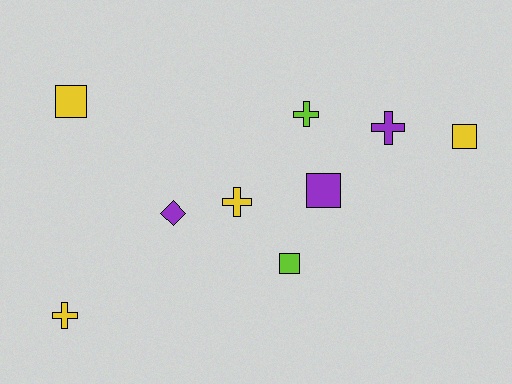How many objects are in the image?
There are 9 objects.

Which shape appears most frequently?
Square, with 4 objects.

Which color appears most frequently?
Yellow, with 4 objects.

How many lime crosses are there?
There is 1 lime cross.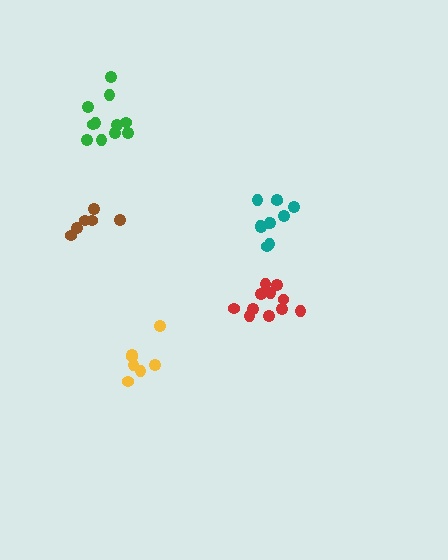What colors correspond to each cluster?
The clusters are colored: green, teal, red, yellow, brown.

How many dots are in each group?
Group 1: 11 dots, Group 2: 11 dots, Group 3: 11 dots, Group 4: 7 dots, Group 5: 6 dots (46 total).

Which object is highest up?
The green cluster is topmost.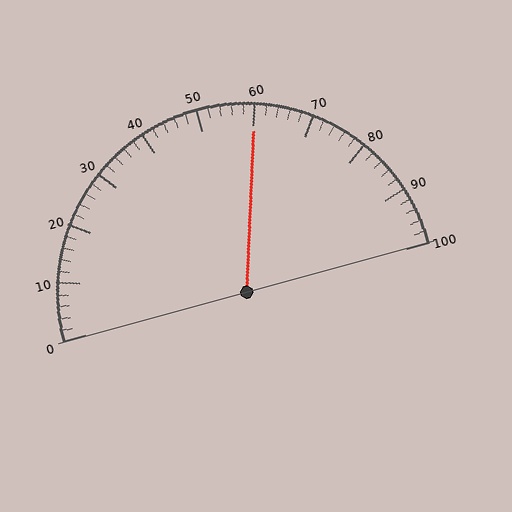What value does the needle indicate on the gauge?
The needle indicates approximately 60.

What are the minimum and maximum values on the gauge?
The gauge ranges from 0 to 100.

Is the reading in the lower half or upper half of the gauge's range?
The reading is in the upper half of the range (0 to 100).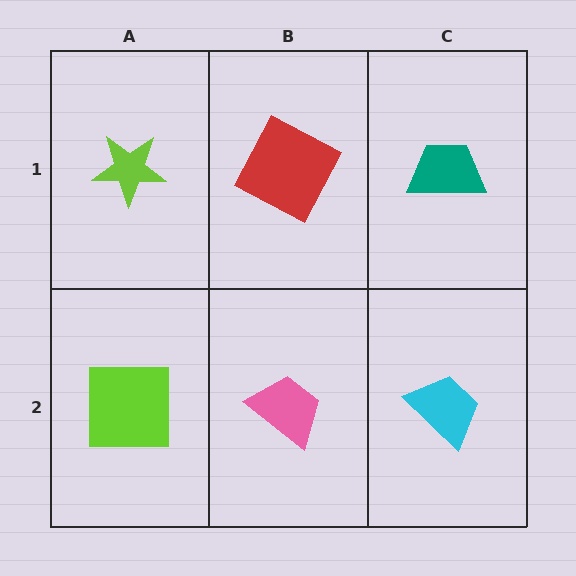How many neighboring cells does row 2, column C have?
2.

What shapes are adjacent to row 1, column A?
A lime square (row 2, column A), a red square (row 1, column B).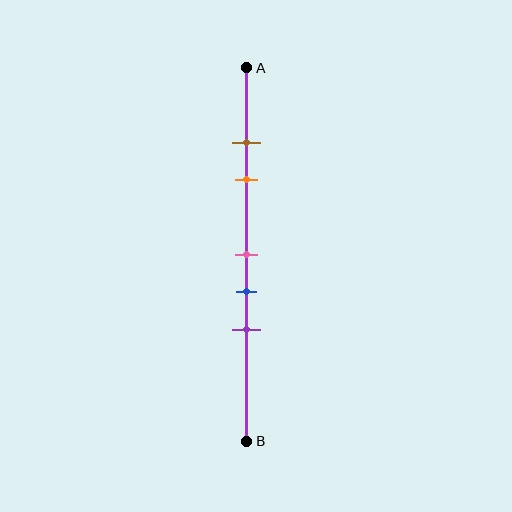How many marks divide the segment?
There are 5 marks dividing the segment.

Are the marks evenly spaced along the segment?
No, the marks are not evenly spaced.